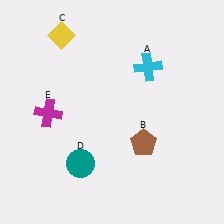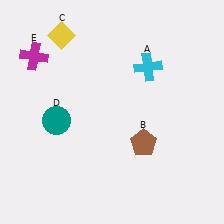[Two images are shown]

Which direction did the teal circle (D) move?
The teal circle (D) moved up.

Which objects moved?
The objects that moved are: the teal circle (D), the magenta cross (E).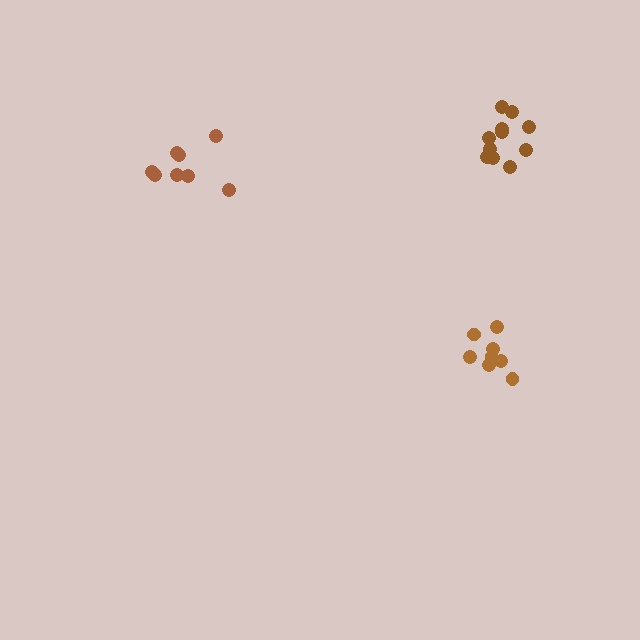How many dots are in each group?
Group 1: 11 dots, Group 2: 8 dots, Group 3: 8 dots (27 total).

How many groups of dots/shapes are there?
There are 3 groups.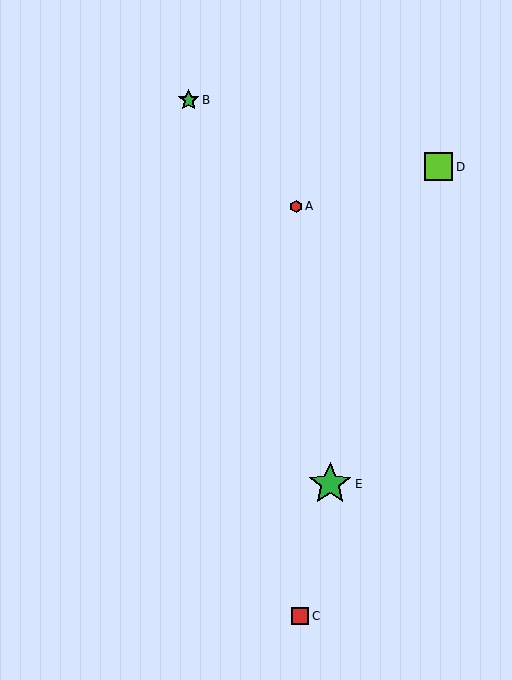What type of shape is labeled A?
Shape A is a red hexagon.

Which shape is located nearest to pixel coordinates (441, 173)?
The lime square (labeled D) at (439, 167) is nearest to that location.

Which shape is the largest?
The green star (labeled E) is the largest.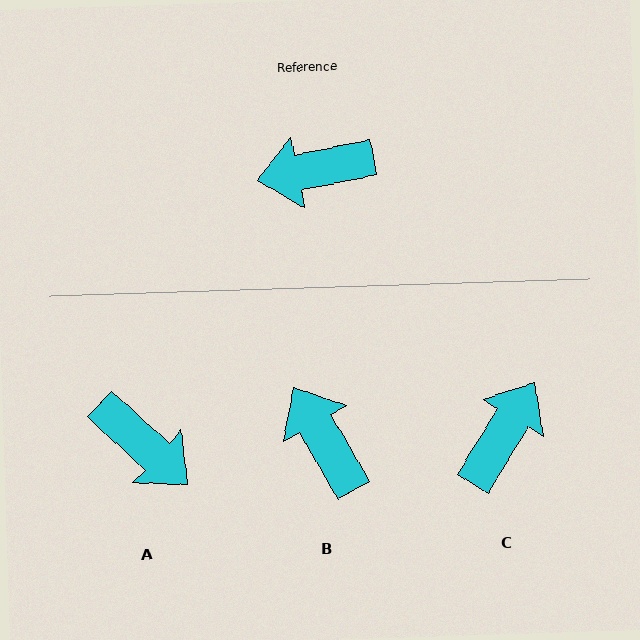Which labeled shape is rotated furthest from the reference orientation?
C, about 133 degrees away.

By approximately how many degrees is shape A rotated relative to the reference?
Approximately 126 degrees counter-clockwise.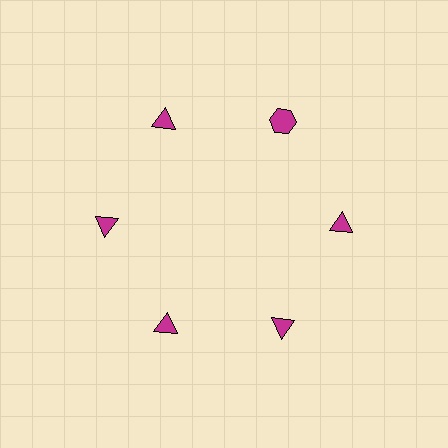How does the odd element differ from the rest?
It has a different shape: hexagon instead of triangle.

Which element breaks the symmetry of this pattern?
The magenta hexagon at roughly the 1 o'clock position breaks the symmetry. All other shapes are magenta triangles.